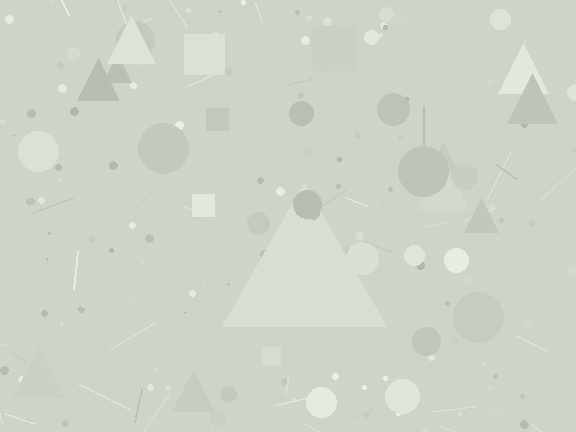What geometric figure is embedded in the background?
A triangle is embedded in the background.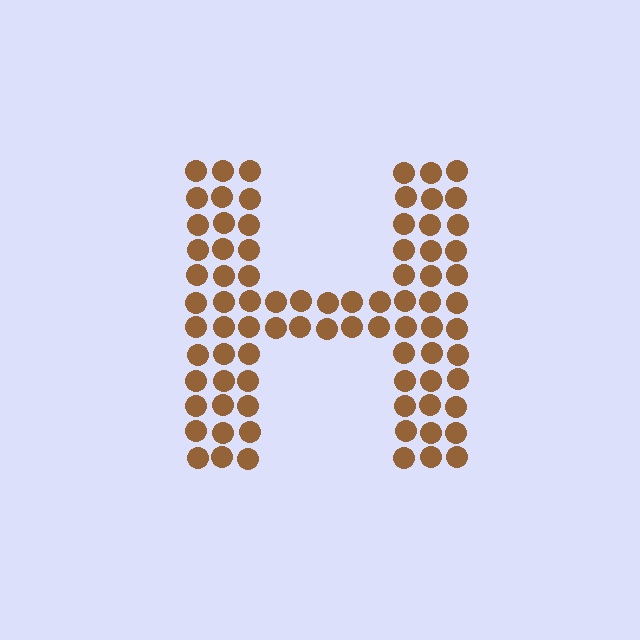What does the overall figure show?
The overall figure shows the letter H.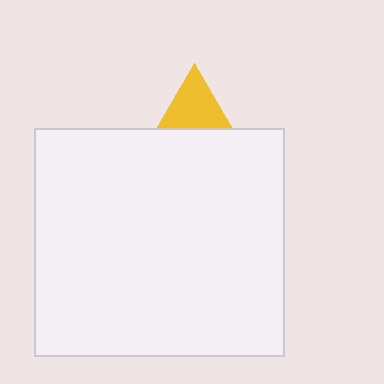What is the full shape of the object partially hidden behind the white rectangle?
The partially hidden object is a yellow triangle.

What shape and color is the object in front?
The object in front is a white rectangle.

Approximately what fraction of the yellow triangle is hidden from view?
Roughly 63% of the yellow triangle is hidden behind the white rectangle.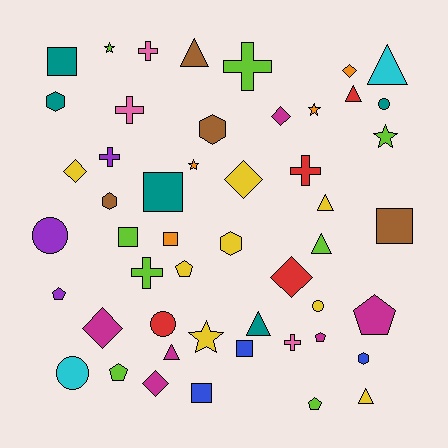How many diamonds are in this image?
There are 7 diamonds.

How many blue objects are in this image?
There are 3 blue objects.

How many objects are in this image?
There are 50 objects.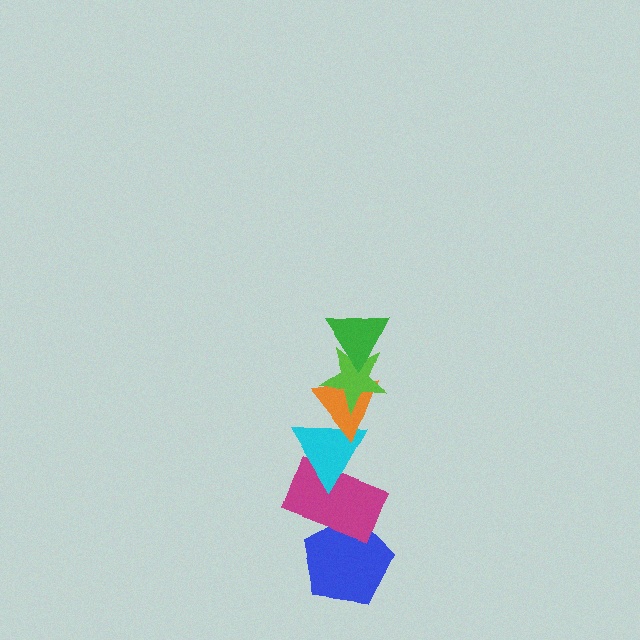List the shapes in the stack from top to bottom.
From top to bottom: the green triangle, the lime star, the orange triangle, the cyan triangle, the magenta rectangle, the blue pentagon.